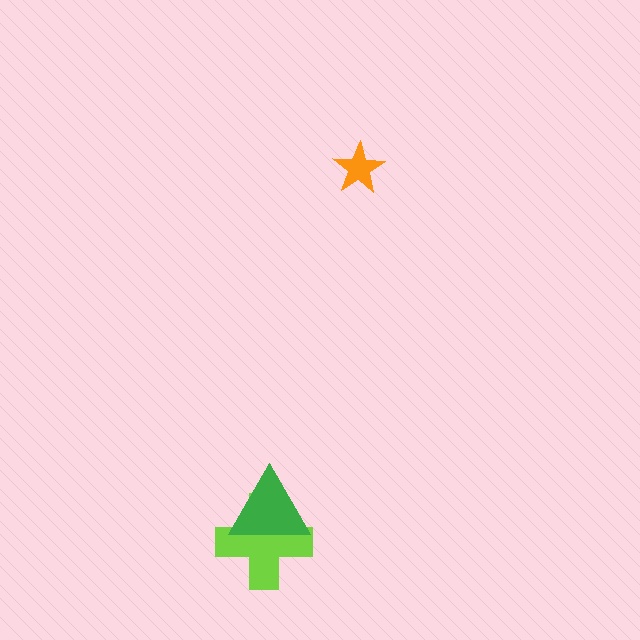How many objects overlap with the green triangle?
1 object overlaps with the green triangle.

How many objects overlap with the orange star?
0 objects overlap with the orange star.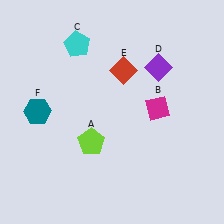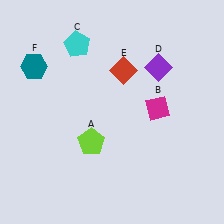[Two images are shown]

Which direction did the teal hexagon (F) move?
The teal hexagon (F) moved up.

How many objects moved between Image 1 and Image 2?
1 object moved between the two images.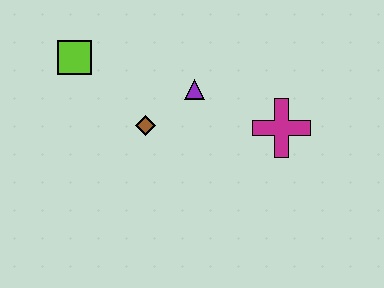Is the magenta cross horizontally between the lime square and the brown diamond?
No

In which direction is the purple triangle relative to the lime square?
The purple triangle is to the right of the lime square.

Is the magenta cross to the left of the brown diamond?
No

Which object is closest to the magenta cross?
The purple triangle is closest to the magenta cross.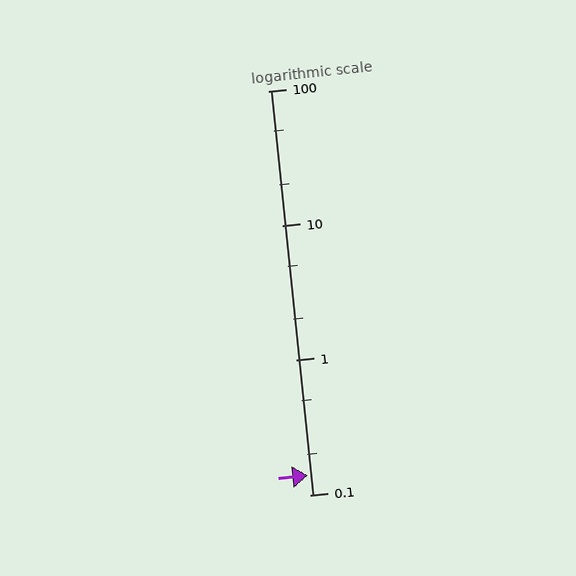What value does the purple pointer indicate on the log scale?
The pointer indicates approximately 0.14.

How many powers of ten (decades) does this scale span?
The scale spans 3 decades, from 0.1 to 100.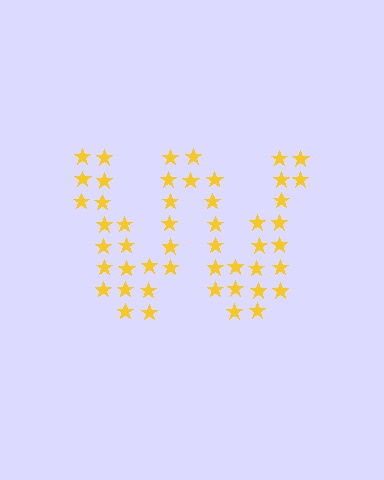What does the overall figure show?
The overall figure shows the letter W.